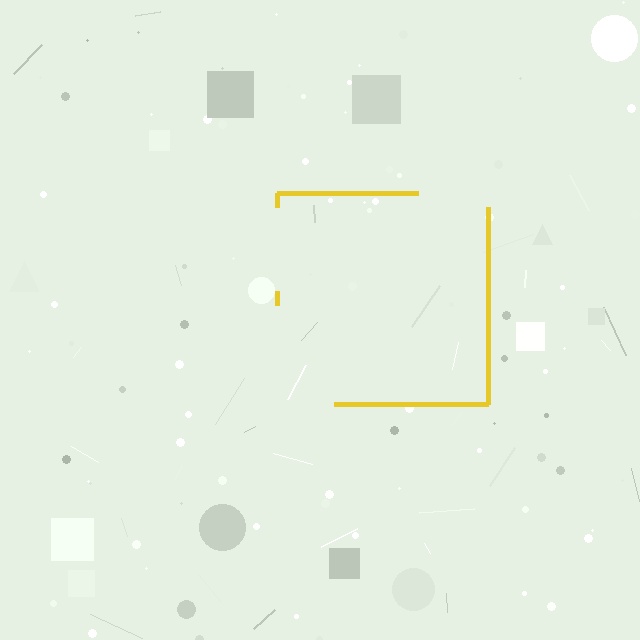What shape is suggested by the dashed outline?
The dashed outline suggests a square.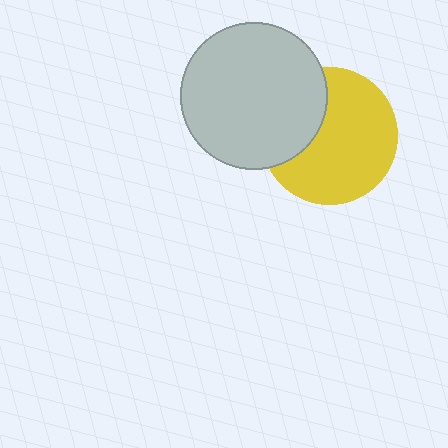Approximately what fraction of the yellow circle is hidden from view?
Roughly 31% of the yellow circle is hidden behind the light gray circle.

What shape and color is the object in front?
The object in front is a light gray circle.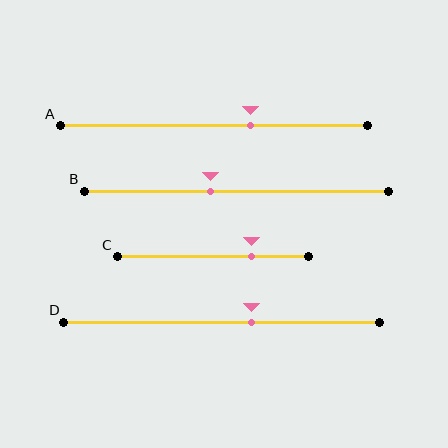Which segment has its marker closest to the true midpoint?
Segment B has its marker closest to the true midpoint.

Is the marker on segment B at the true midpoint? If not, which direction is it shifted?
No, the marker on segment B is shifted to the left by about 8% of the segment length.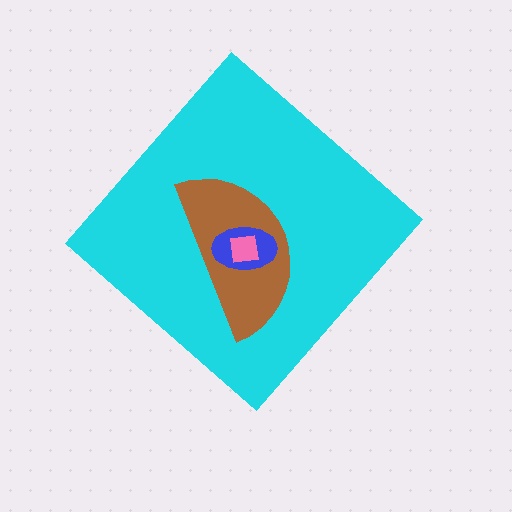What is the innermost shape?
The pink square.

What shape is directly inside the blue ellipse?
The pink square.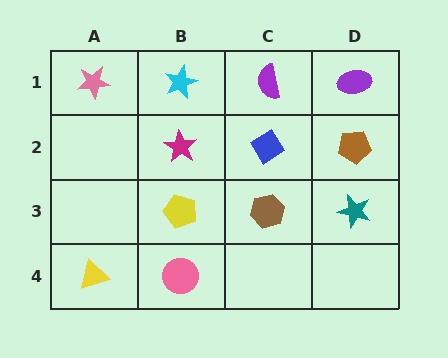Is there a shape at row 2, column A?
No, that cell is empty.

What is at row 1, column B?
A cyan star.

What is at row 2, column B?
A magenta star.